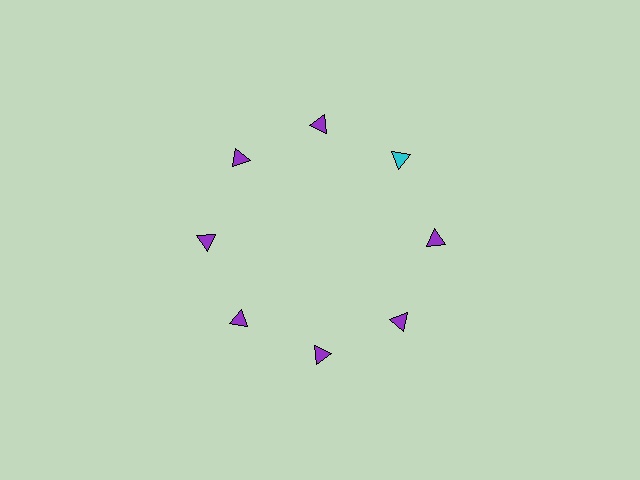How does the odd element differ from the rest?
It has a different color: cyan instead of purple.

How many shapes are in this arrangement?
There are 8 shapes arranged in a ring pattern.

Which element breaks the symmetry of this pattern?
The cyan triangle at roughly the 2 o'clock position breaks the symmetry. All other shapes are purple triangles.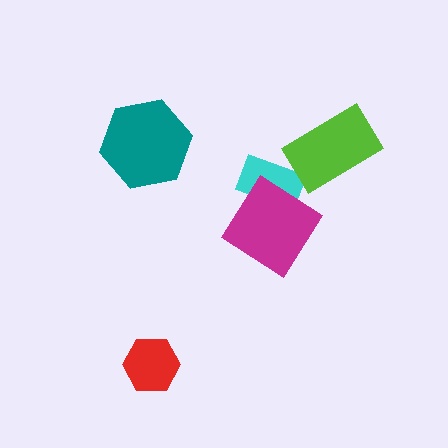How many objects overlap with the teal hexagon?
0 objects overlap with the teal hexagon.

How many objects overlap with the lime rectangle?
0 objects overlap with the lime rectangle.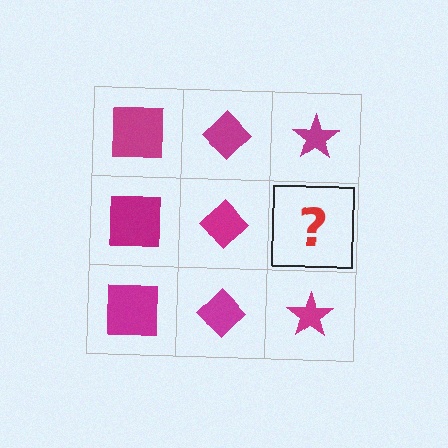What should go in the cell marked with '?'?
The missing cell should contain a magenta star.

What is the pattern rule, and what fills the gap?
The rule is that each column has a consistent shape. The gap should be filled with a magenta star.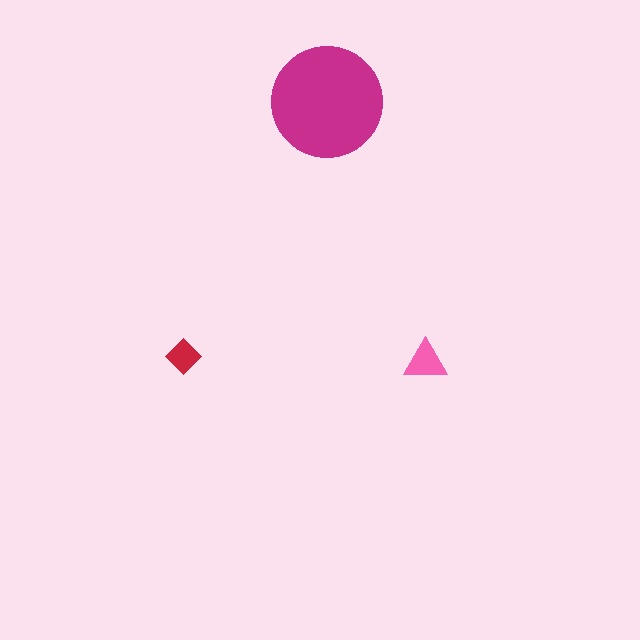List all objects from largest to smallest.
The magenta circle, the pink triangle, the red diamond.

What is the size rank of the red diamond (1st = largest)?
3rd.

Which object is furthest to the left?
The red diamond is leftmost.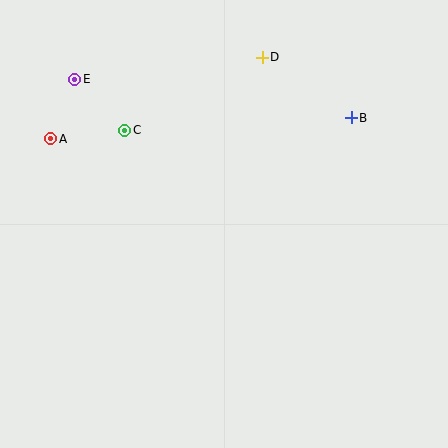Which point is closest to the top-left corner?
Point E is closest to the top-left corner.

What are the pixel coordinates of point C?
Point C is at (125, 130).